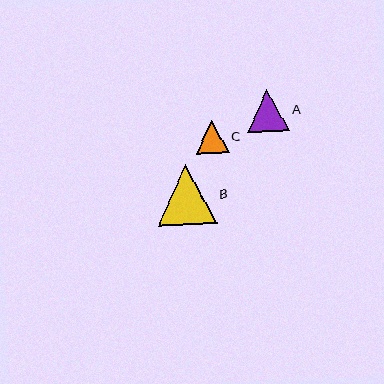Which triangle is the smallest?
Triangle C is the smallest with a size of approximately 33 pixels.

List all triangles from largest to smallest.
From largest to smallest: B, A, C.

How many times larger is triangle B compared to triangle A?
Triangle B is approximately 1.4 times the size of triangle A.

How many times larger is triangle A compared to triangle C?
Triangle A is approximately 1.3 times the size of triangle C.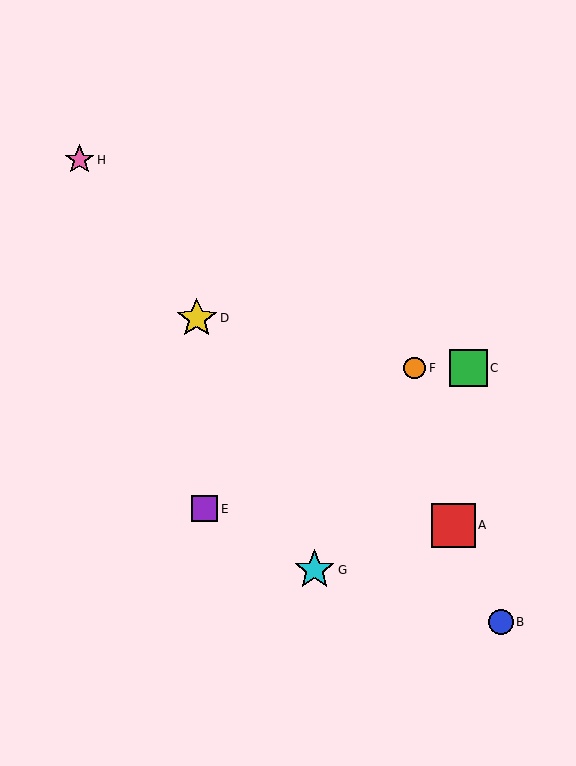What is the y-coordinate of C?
Object C is at y≈368.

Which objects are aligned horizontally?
Objects C, F are aligned horizontally.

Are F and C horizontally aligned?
Yes, both are at y≈368.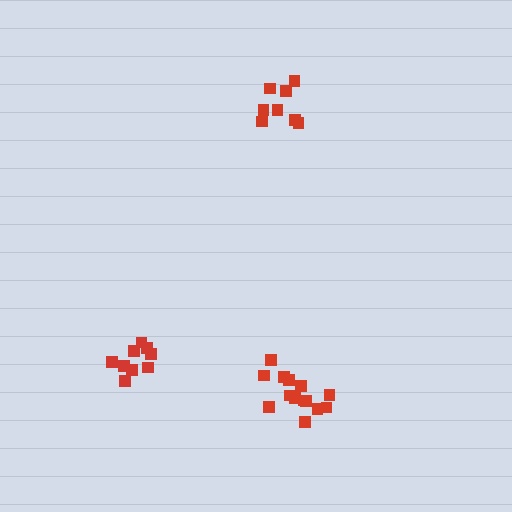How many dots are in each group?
Group 1: 8 dots, Group 2: 9 dots, Group 3: 14 dots (31 total).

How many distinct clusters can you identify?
There are 3 distinct clusters.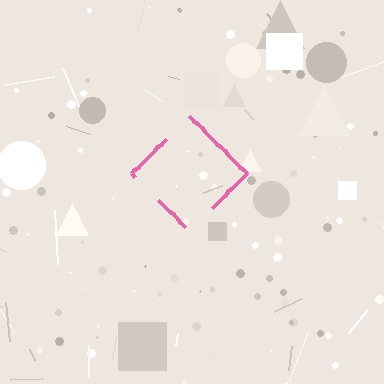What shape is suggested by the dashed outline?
The dashed outline suggests a diamond.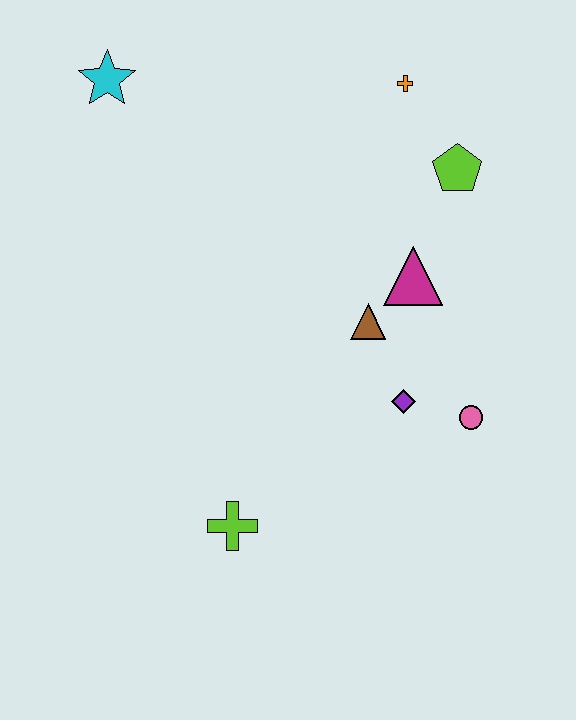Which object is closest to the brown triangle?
The magenta triangle is closest to the brown triangle.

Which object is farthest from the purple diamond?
The cyan star is farthest from the purple diamond.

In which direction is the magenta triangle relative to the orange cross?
The magenta triangle is below the orange cross.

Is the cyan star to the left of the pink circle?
Yes